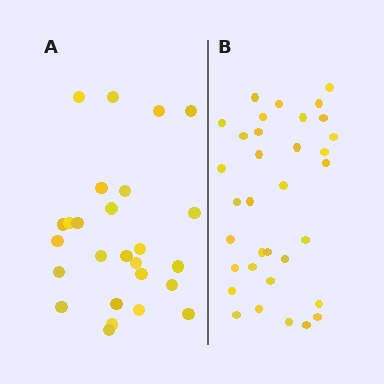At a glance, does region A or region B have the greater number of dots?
Region B (the right region) has more dots.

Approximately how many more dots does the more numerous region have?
Region B has roughly 8 or so more dots than region A.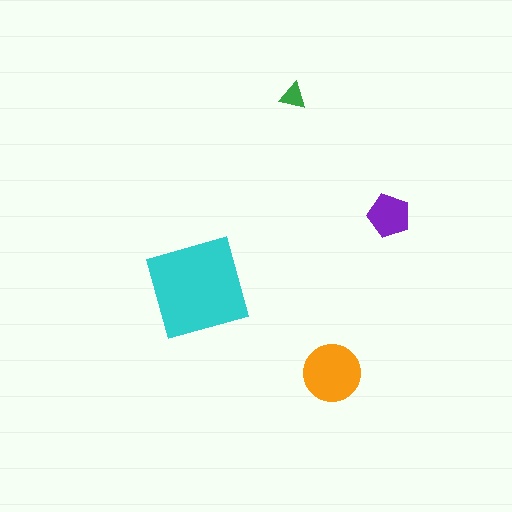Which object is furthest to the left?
The cyan diamond is leftmost.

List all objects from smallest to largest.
The green triangle, the purple pentagon, the orange circle, the cyan diamond.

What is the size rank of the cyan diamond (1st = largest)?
1st.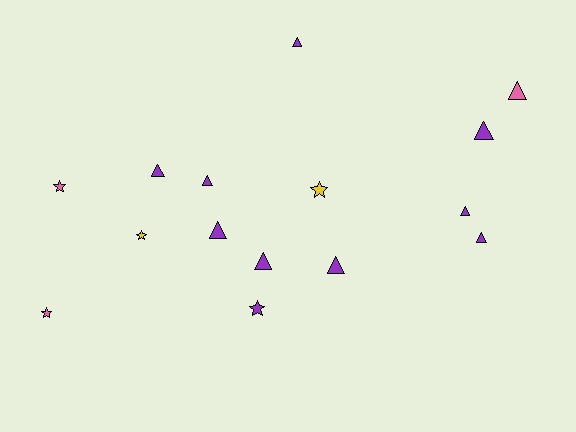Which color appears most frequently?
Purple, with 10 objects.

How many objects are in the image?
There are 15 objects.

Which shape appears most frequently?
Triangle, with 10 objects.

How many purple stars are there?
There is 1 purple star.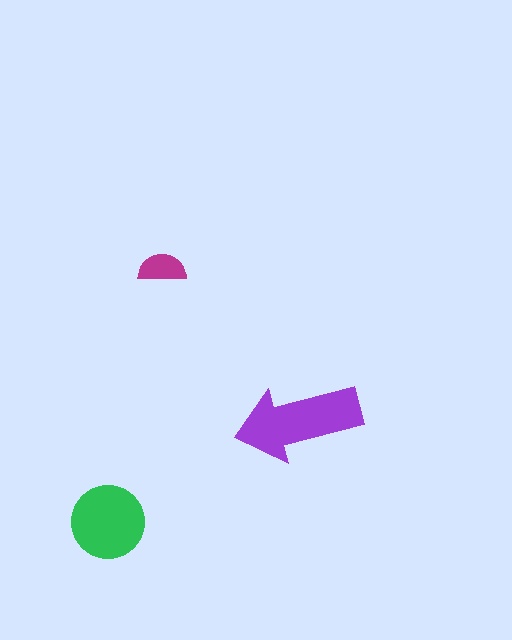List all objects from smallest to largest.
The magenta semicircle, the green circle, the purple arrow.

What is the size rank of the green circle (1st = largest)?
2nd.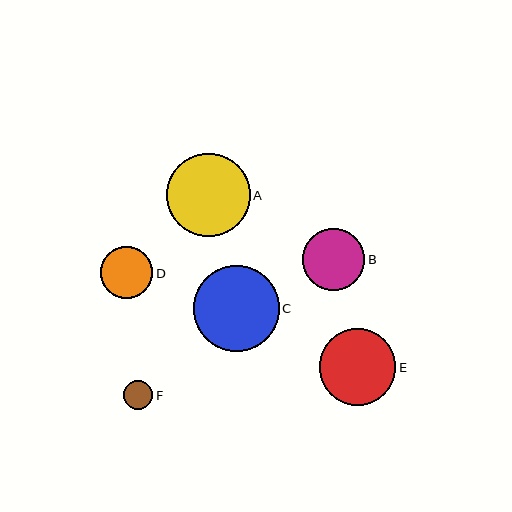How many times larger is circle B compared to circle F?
Circle B is approximately 2.1 times the size of circle F.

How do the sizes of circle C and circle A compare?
Circle C and circle A are approximately the same size.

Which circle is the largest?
Circle C is the largest with a size of approximately 86 pixels.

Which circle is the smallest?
Circle F is the smallest with a size of approximately 30 pixels.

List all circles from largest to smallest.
From largest to smallest: C, A, E, B, D, F.